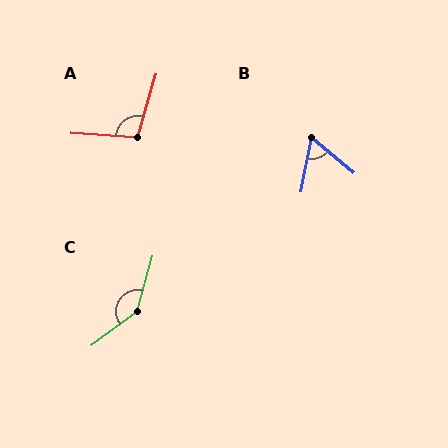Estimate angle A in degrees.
Approximately 103 degrees.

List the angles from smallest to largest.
B (62°), A (103°), C (143°).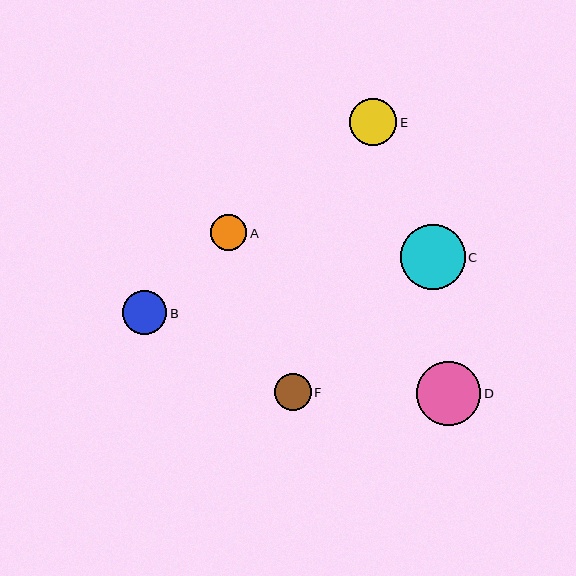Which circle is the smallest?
Circle A is the smallest with a size of approximately 36 pixels.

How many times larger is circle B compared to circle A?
Circle B is approximately 1.2 times the size of circle A.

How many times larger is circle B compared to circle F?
Circle B is approximately 1.2 times the size of circle F.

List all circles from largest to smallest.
From largest to smallest: C, D, E, B, F, A.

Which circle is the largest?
Circle C is the largest with a size of approximately 65 pixels.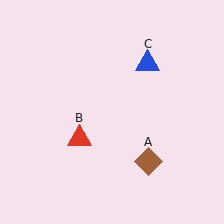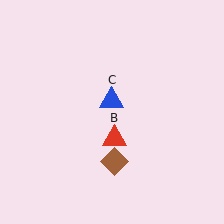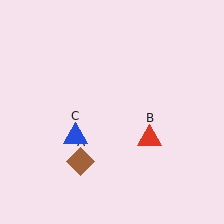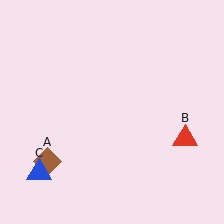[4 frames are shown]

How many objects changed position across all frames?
3 objects changed position: brown diamond (object A), red triangle (object B), blue triangle (object C).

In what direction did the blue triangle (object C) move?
The blue triangle (object C) moved down and to the left.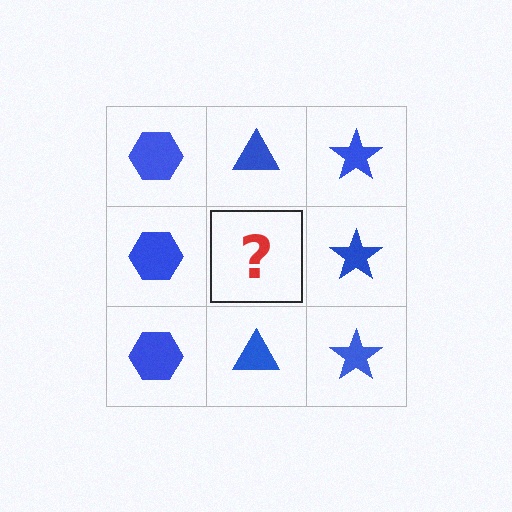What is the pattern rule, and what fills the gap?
The rule is that each column has a consistent shape. The gap should be filled with a blue triangle.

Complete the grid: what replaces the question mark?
The question mark should be replaced with a blue triangle.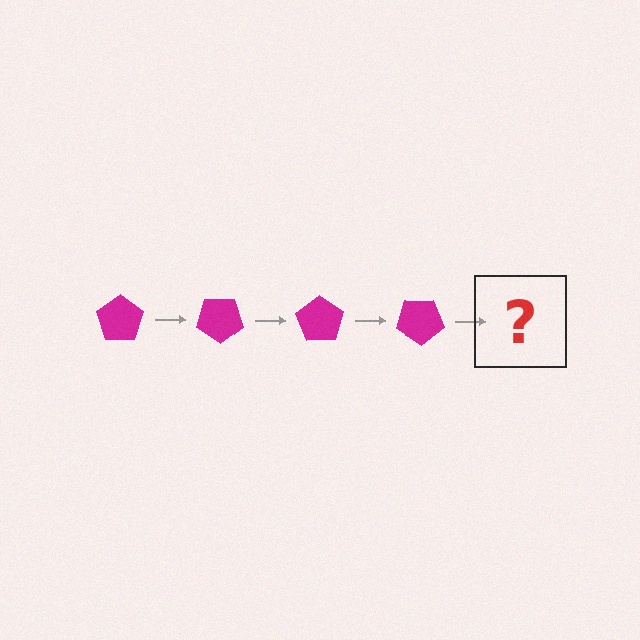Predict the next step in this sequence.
The next step is a magenta pentagon rotated 140 degrees.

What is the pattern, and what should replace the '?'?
The pattern is that the pentagon rotates 35 degrees each step. The '?' should be a magenta pentagon rotated 140 degrees.